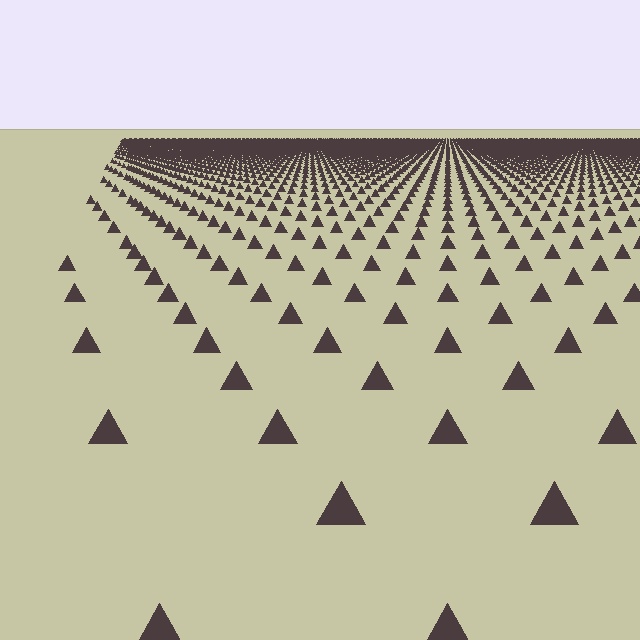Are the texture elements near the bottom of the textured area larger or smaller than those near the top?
Larger. Near the bottom, elements are closer to the viewer and appear at a bigger on-screen size.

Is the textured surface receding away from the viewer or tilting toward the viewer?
The surface is receding away from the viewer. Texture elements get smaller and denser toward the top.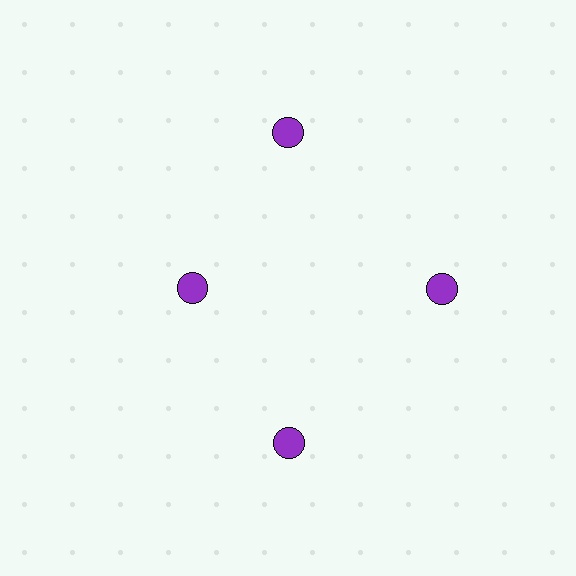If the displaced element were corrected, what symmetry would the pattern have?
It would have 4-fold rotational symmetry — the pattern would map onto itself every 90 degrees.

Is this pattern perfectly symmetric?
No. The 4 purple circles are arranged in a ring, but one element near the 9 o'clock position is pulled inward toward the center, breaking the 4-fold rotational symmetry.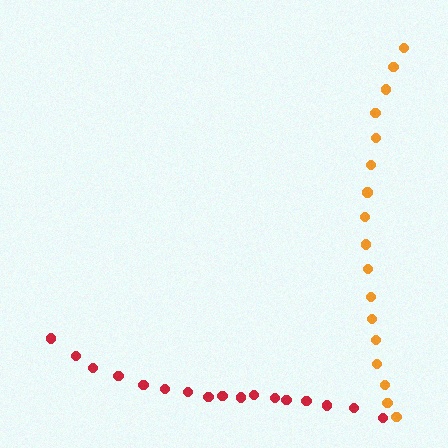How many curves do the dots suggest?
There are 2 distinct paths.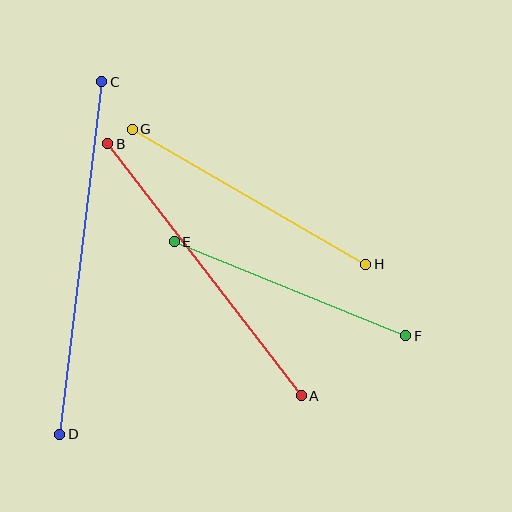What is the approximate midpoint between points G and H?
The midpoint is at approximately (249, 197) pixels.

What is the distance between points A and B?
The distance is approximately 317 pixels.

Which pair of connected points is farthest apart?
Points C and D are farthest apart.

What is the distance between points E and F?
The distance is approximately 250 pixels.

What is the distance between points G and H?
The distance is approximately 270 pixels.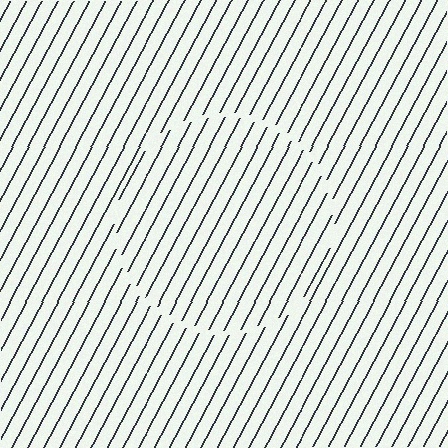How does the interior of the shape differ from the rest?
The interior of the shape contains the same grating, shifted by half a period — the contour is defined by the phase discontinuity where line-ends from the inner and outer gratings abut.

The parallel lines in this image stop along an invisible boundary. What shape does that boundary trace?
An illusory circle. The interior of the shape contains the same grating, shifted by half a period — the contour is defined by the phase discontinuity where line-ends from the inner and outer gratings abut.